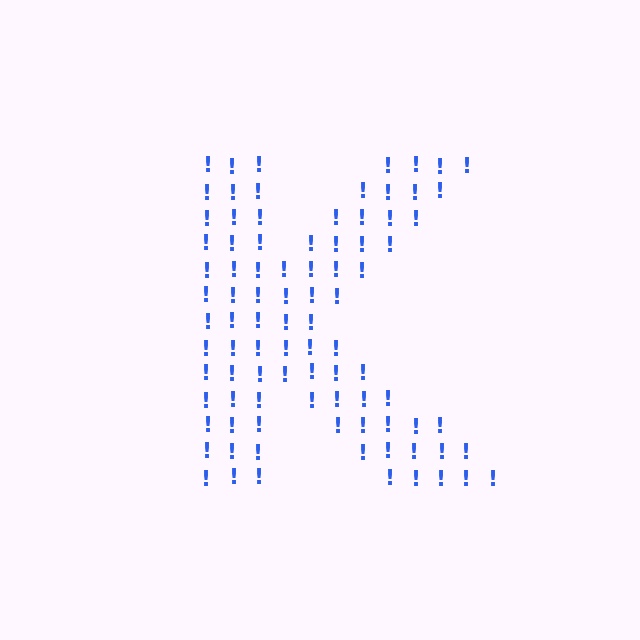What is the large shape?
The large shape is the letter K.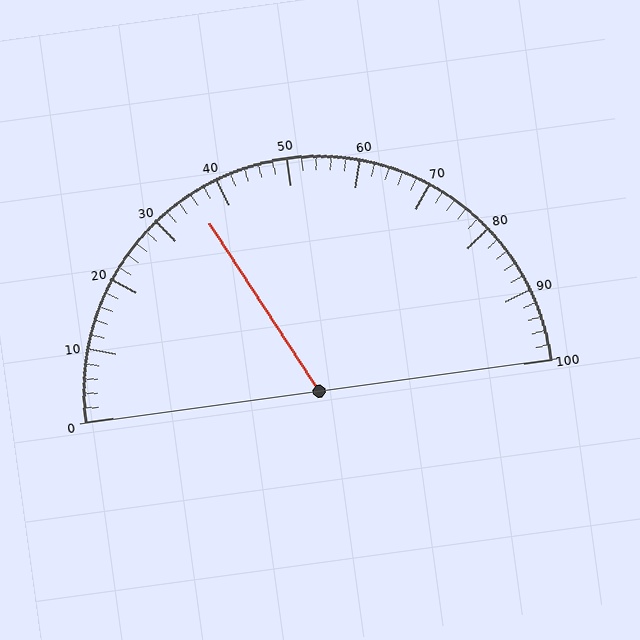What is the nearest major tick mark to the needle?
The nearest major tick mark is 40.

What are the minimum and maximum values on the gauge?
The gauge ranges from 0 to 100.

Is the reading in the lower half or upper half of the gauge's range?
The reading is in the lower half of the range (0 to 100).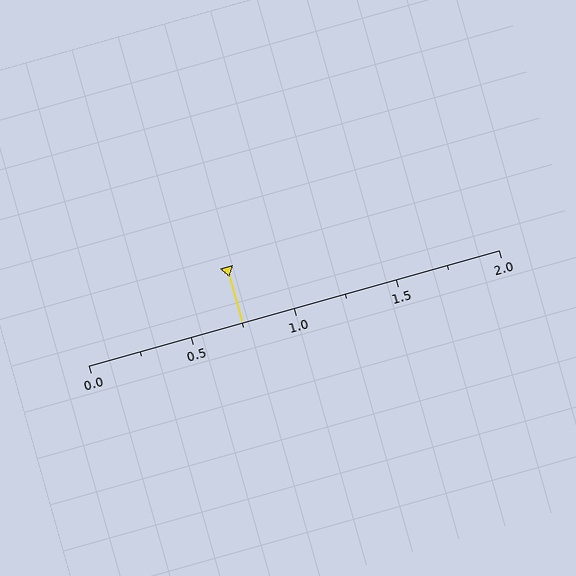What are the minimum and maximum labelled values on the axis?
The axis runs from 0.0 to 2.0.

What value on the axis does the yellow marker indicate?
The marker indicates approximately 0.75.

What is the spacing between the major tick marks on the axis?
The major ticks are spaced 0.5 apart.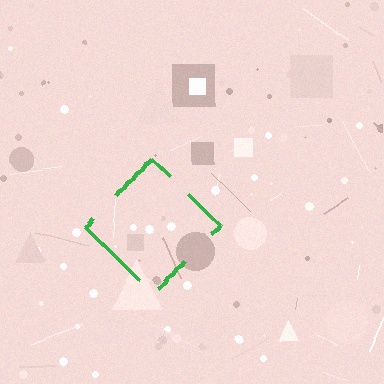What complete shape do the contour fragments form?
The contour fragments form a diamond.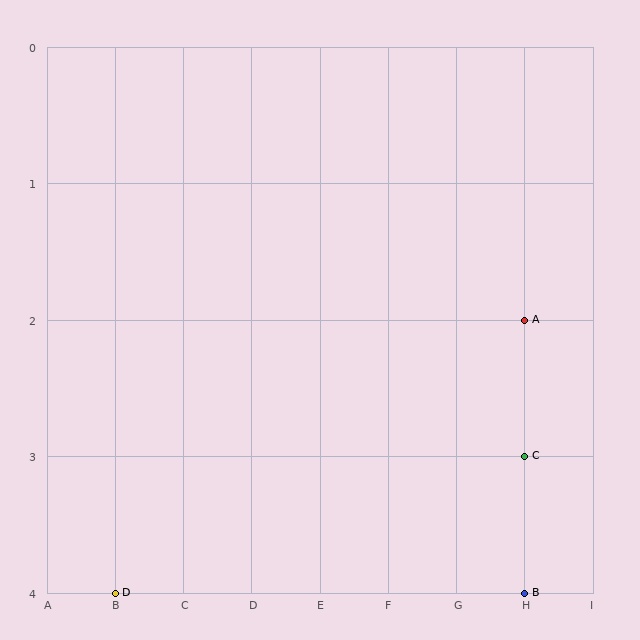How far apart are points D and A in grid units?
Points D and A are 6 columns and 2 rows apart (about 6.3 grid units diagonally).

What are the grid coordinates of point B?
Point B is at grid coordinates (H, 4).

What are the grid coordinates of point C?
Point C is at grid coordinates (H, 3).